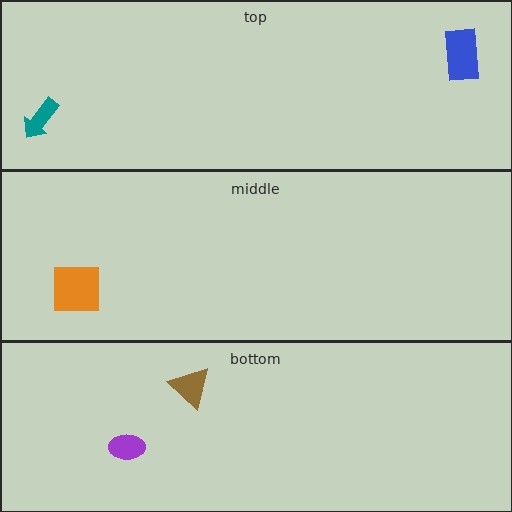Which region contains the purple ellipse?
The bottom region.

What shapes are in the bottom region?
The purple ellipse, the brown triangle.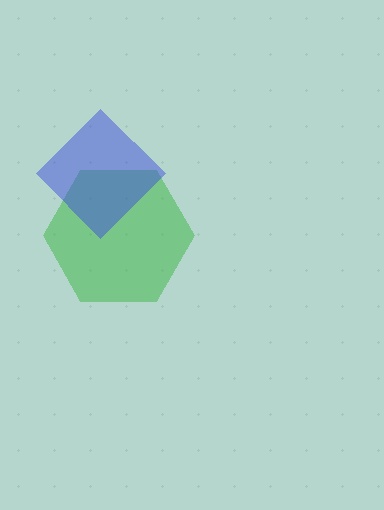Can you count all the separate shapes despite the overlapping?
Yes, there are 2 separate shapes.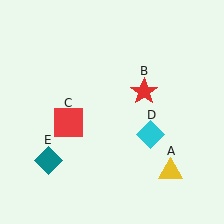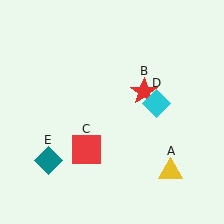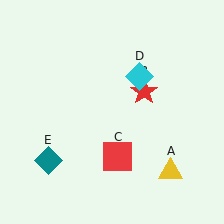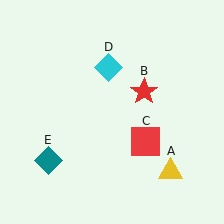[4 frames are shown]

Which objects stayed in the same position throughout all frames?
Yellow triangle (object A) and red star (object B) and teal diamond (object E) remained stationary.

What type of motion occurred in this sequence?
The red square (object C), cyan diamond (object D) rotated counterclockwise around the center of the scene.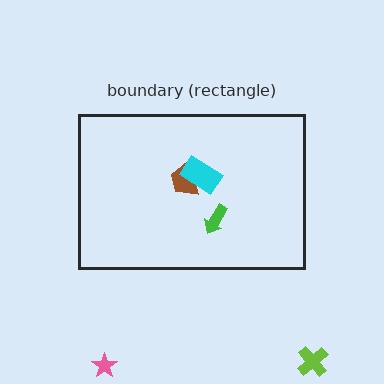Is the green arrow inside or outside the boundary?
Inside.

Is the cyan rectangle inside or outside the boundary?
Inside.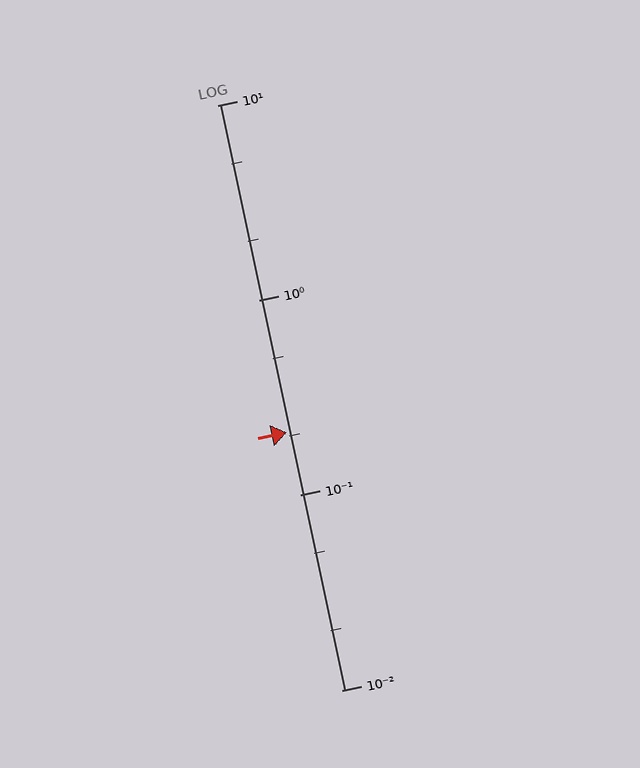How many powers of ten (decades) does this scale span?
The scale spans 3 decades, from 0.01 to 10.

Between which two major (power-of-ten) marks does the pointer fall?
The pointer is between 0.1 and 1.